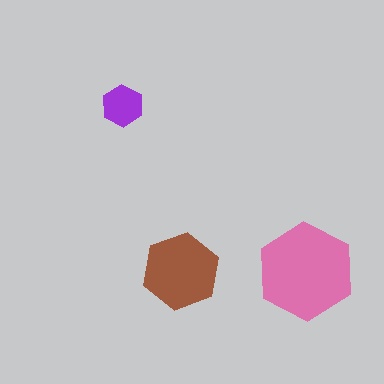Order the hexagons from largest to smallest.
the pink one, the brown one, the purple one.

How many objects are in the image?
There are 3 objects in the image.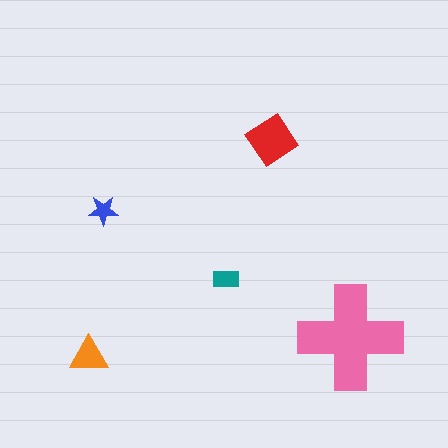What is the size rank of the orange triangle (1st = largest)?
3rd.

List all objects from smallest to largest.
The blue star, the teal rectangle, the orange triangle, the red diamond, the pink cross.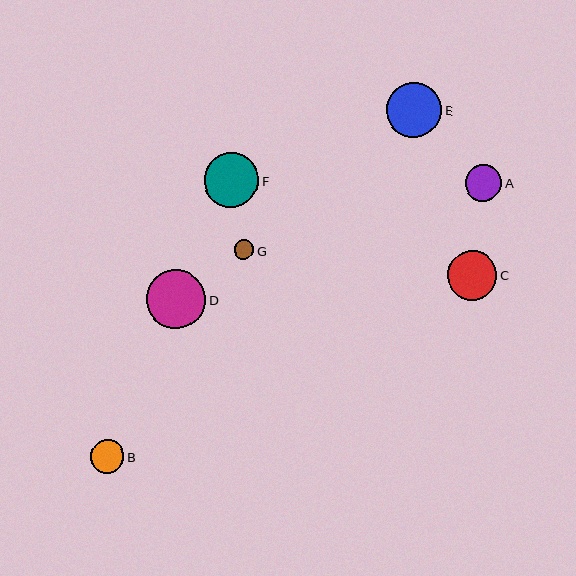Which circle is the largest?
Circle D is the largest with a size of approximately 59 pixels.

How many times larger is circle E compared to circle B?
Circle E is approximately 1.6 times the size of circle B.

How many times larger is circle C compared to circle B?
Circle C is approximately 1.5 times the size of circle B.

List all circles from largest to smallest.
From largest to smallest: D, E, F, C, A, B, G.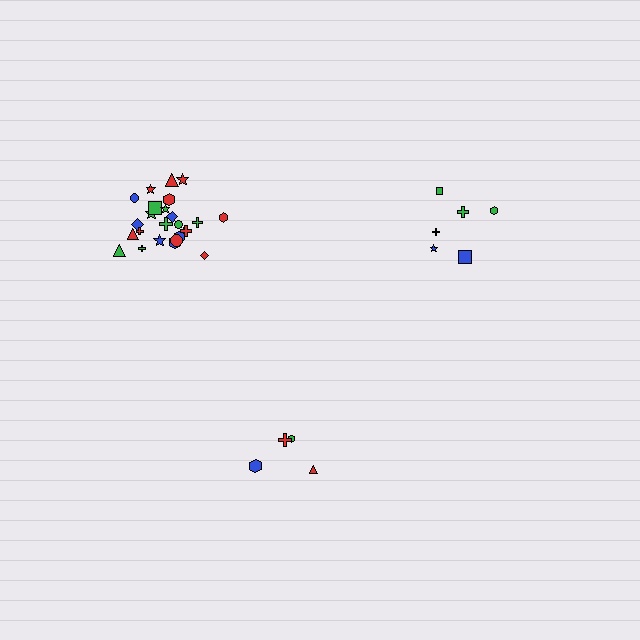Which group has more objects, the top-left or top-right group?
The top-left group.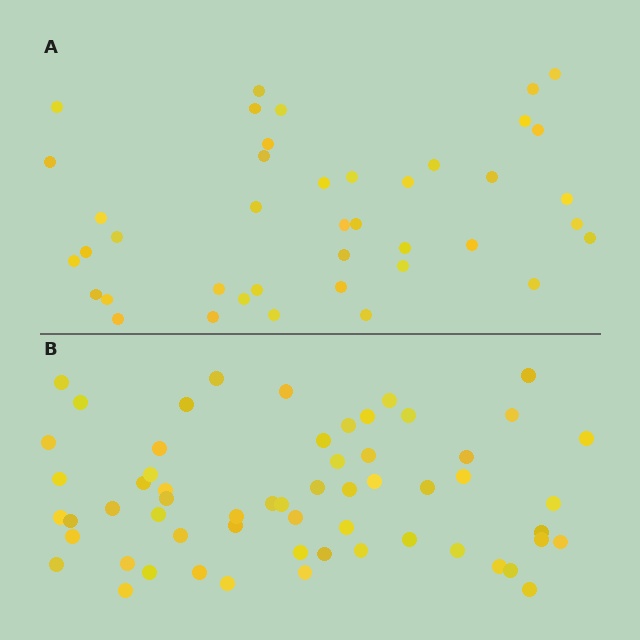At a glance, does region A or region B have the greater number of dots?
Region B (the bottom region) has more dots.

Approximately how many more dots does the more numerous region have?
Region B has approximately 20 more dots than region A.